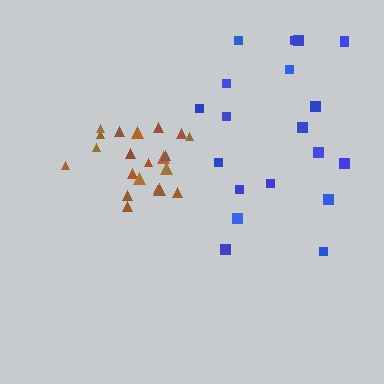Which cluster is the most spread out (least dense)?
Blue.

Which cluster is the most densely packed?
Brown.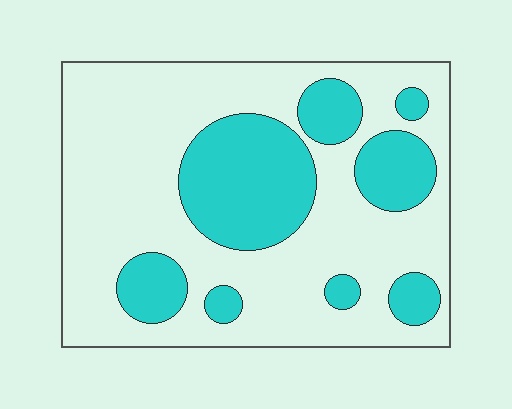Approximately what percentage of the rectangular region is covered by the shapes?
Approximately 30%.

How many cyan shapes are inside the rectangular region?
8.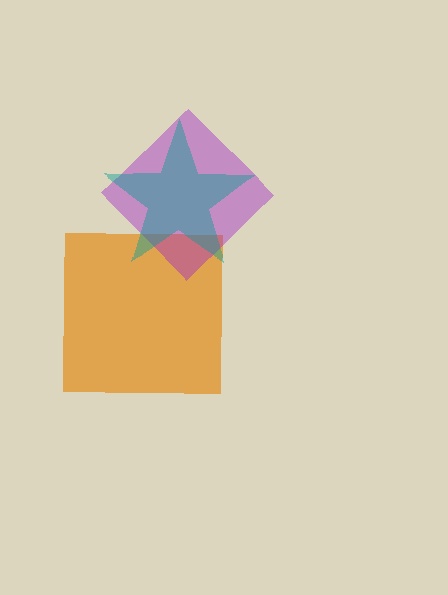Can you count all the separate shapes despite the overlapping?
Yes, there are 3 separate shapes.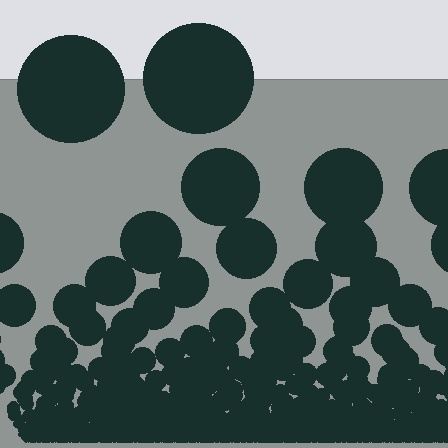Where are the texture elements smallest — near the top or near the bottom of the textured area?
Near the bottom.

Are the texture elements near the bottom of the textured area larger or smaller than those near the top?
Smaller. The gradient is inverted — elements near the bottom are smaller and denser.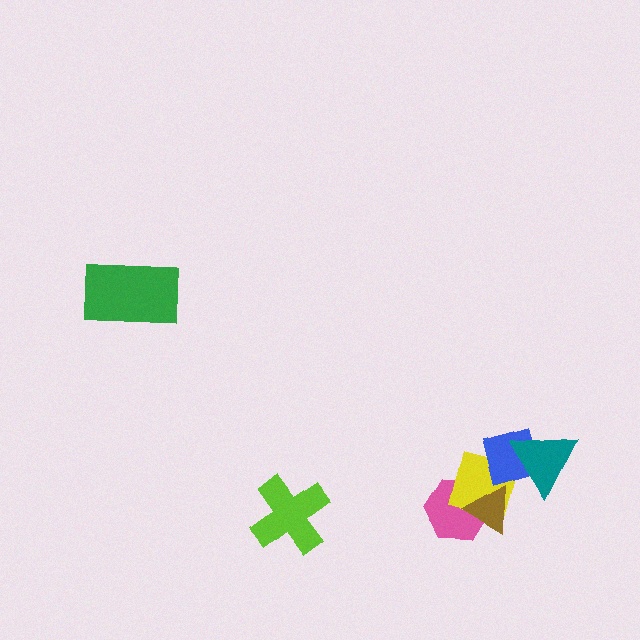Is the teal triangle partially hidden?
No, no other shape covers it.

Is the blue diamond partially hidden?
Yes, it is partially covered by another shape.